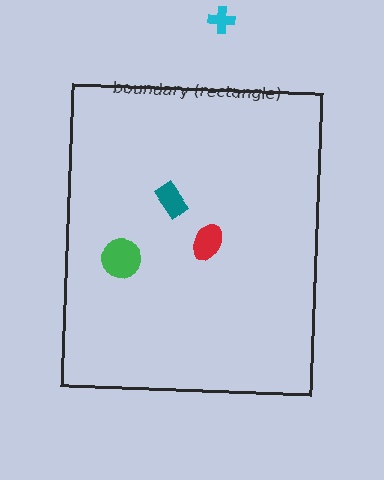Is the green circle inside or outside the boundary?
Inside.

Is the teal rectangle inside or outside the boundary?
Inside.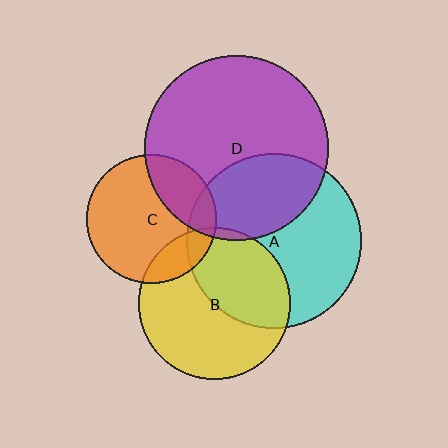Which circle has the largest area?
Circle D (purple).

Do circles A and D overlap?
Yes.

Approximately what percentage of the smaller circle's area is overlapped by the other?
Approximately 35%.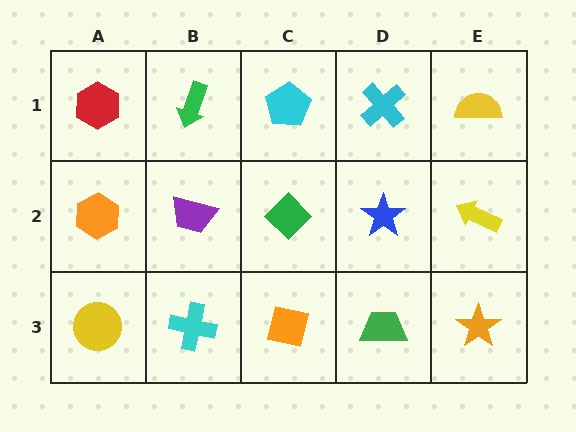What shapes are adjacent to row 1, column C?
A green diamond (row 2, column C), a green arrow (row 1, column B), a cyan cross (row 1, column D).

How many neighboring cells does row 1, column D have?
3.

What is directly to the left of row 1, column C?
A green arrow.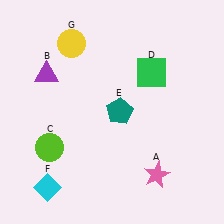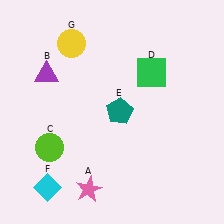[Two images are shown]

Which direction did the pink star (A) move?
The pink star (A) moved left.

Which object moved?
The pink star (A) moved left.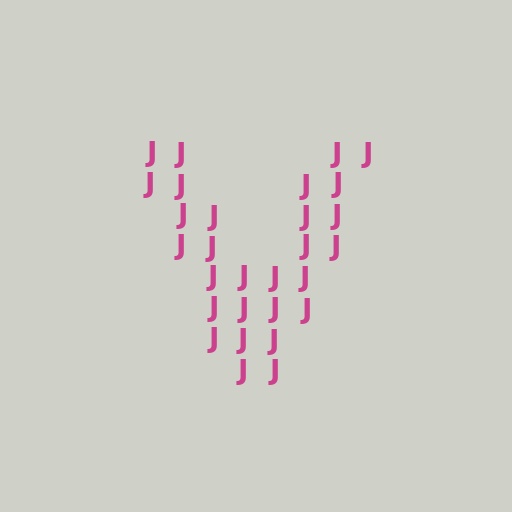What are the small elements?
The small elements are letter J's.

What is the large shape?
The large shape is the letter V.